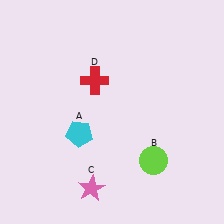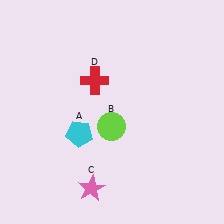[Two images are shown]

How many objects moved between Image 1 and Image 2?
1 object moved between the two images.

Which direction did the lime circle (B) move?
The lime circle (B) moved left.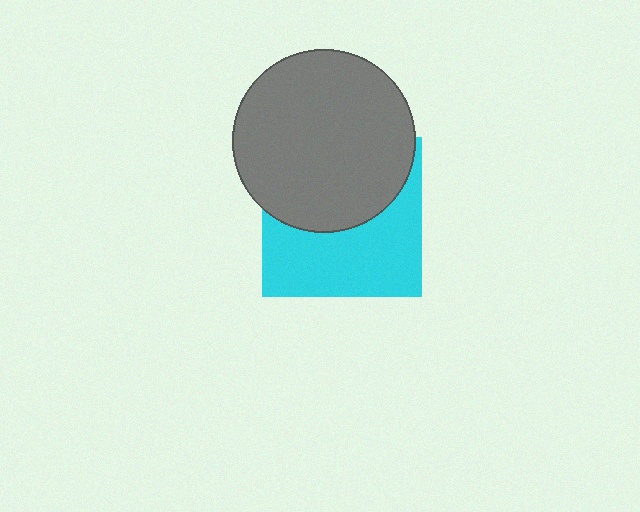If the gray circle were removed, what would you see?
You would see the complete cyan square.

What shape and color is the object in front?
The object in front is a gray circle.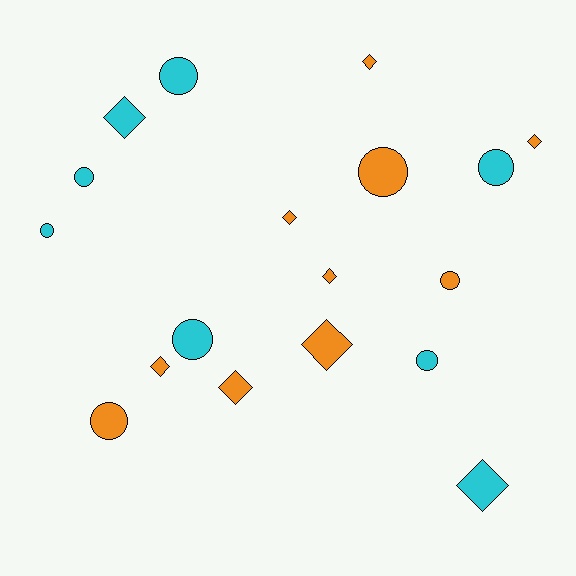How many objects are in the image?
There are 18 objects.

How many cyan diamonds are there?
There are 2 cyan diamonds.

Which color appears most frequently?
Orange, with 10 objects.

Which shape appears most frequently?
Diamond, with 9 objects.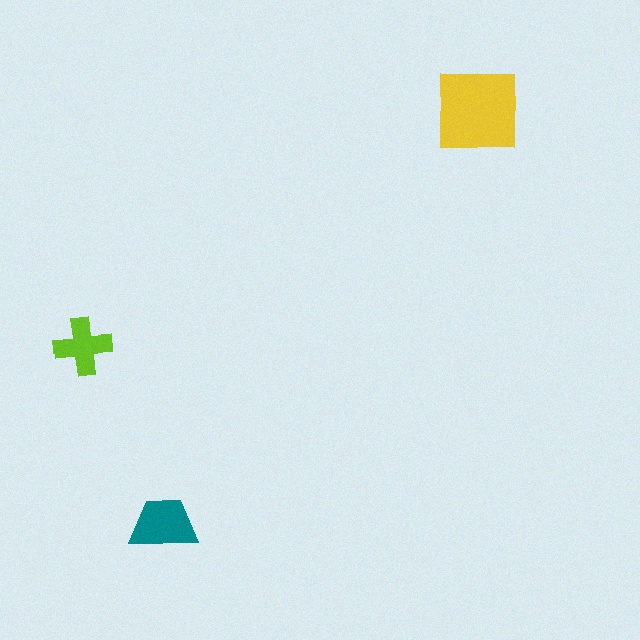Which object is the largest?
The yellow square.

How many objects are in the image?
There are 3 objects in the image.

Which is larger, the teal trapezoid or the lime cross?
The teal trapezoid.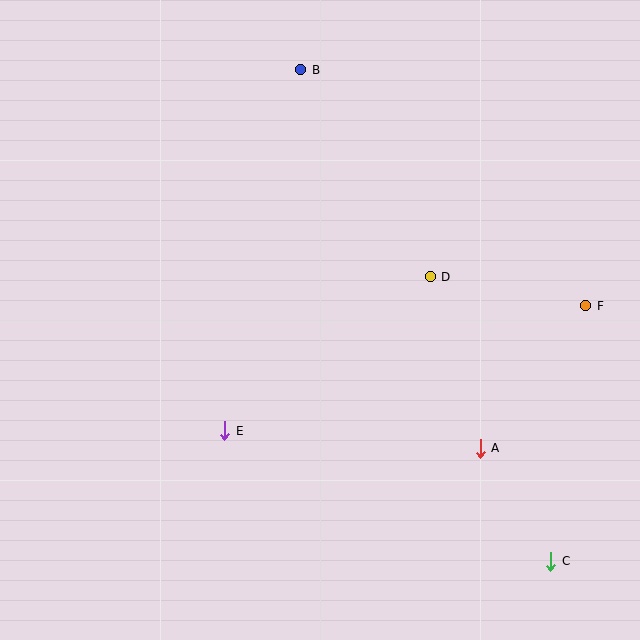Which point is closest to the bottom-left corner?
Point E is closest to the bottom-left corner.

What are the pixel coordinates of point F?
Point F is at (586, 306).